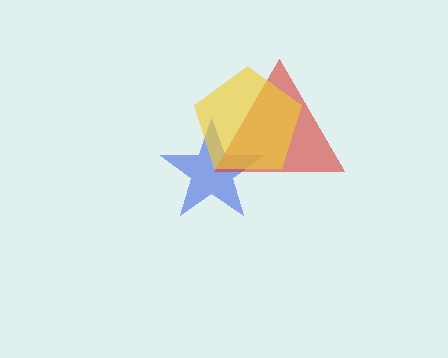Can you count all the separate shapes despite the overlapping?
Yes, there are 3 separate shapes.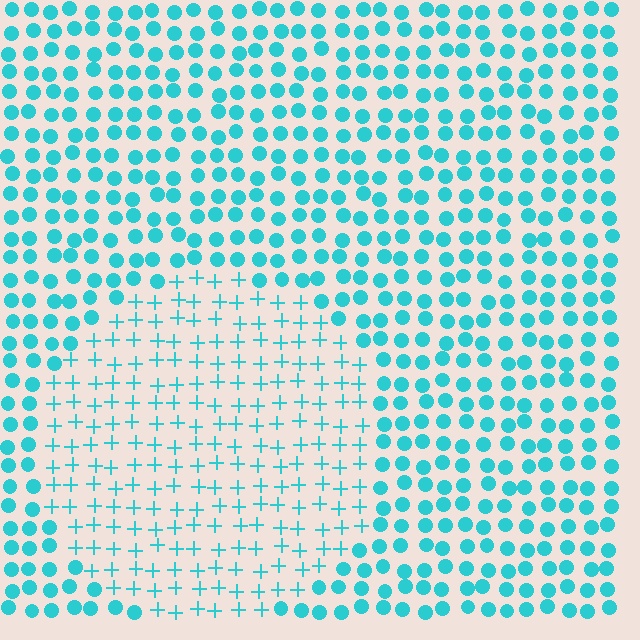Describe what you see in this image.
The image is filled with small cyan elements arranged in a uniform grid. A circle-shaped region contains plus signs, while the surrounding area contains circles. The boundary is defined purely by the change in element shape.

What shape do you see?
I see a circle.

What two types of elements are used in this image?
The image uses plus signs inside the circle region and circles outside it.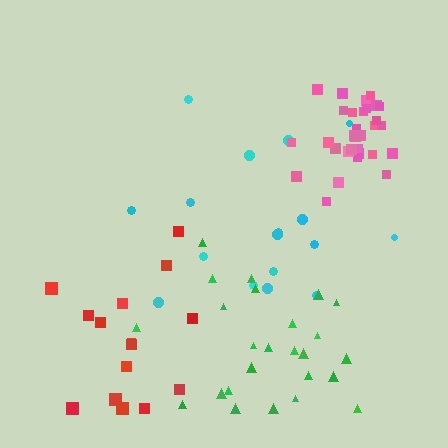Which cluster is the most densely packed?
Pink.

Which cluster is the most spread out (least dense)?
Cyan.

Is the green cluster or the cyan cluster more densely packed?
Green.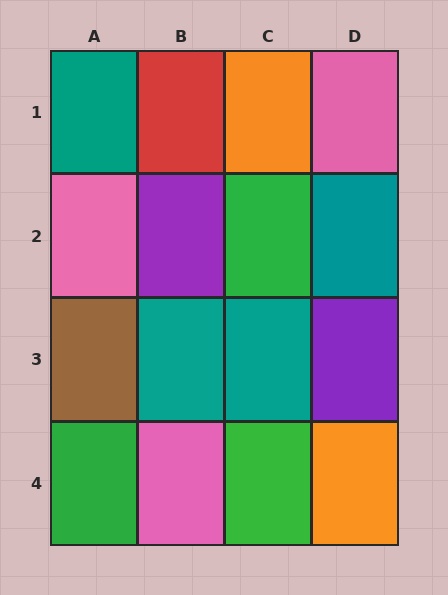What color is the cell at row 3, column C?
Teal.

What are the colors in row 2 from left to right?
Pink, purple, green, teal.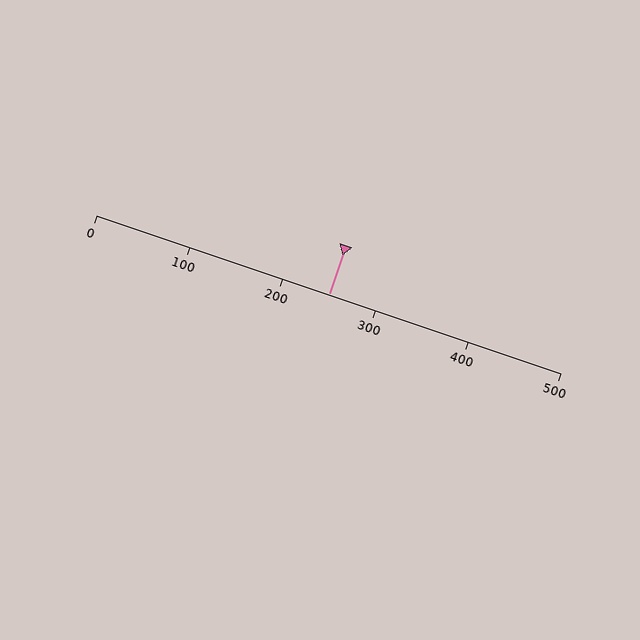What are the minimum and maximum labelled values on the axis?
The axis runs from 0 to 500.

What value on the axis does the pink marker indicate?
The marker indicates approximately 250.